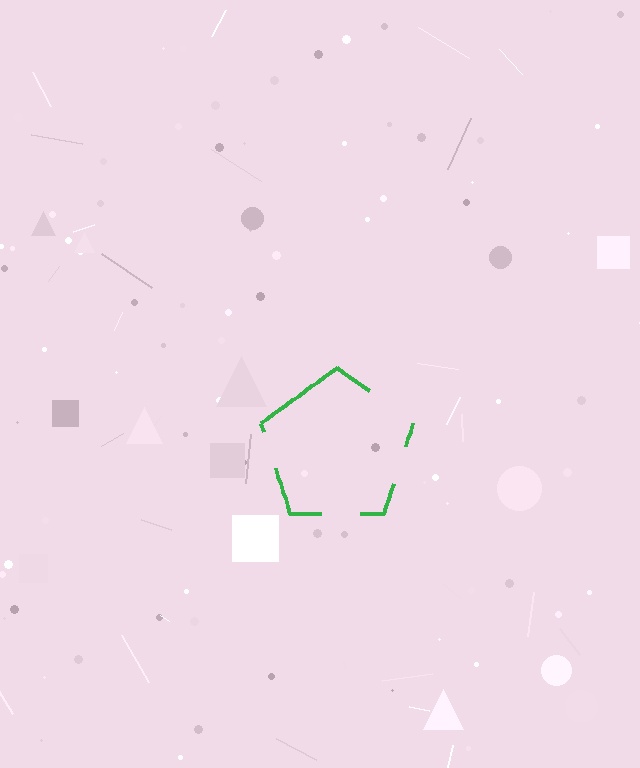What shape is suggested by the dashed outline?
The dashed outline suggests a pentagon.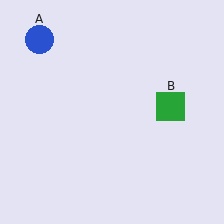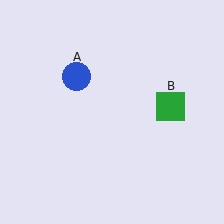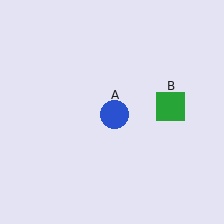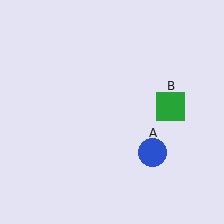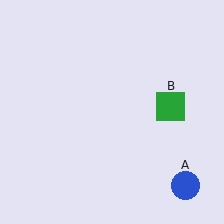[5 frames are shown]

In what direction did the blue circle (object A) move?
The blue circle (object A) moved down and to the right.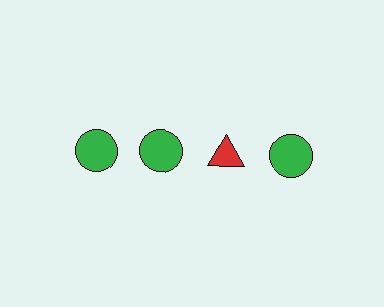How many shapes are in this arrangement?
There are 4 shapes arranged in a grid pattern.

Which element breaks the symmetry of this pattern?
The red triangle in the top row, center column breaks the symmetry. All other shapes are green circles.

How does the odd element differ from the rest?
It differs in both color (red instead of green) and shape (triangle instead of circle).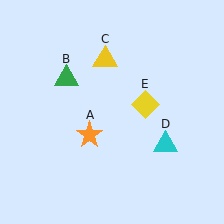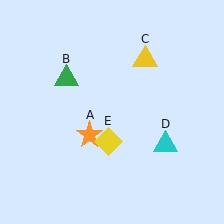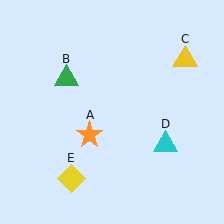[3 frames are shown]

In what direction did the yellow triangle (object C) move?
The yellow triangle (object C) moved right.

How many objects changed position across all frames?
2 objects changed position: yellow triangle (object C), yellow diamond (object E).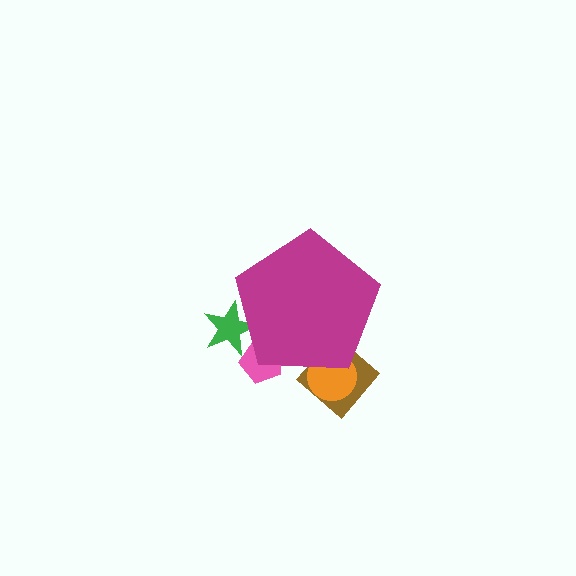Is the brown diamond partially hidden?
Yes, the brown diamond is partially hidden behind the magenta pentagon.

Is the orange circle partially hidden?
Yes, the orange circle is partially hidden behind the magenta pentagon.